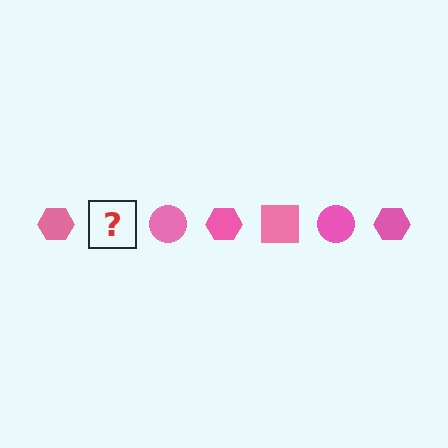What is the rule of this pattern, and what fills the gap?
The rule is that the pattern cycles through hexagon, square, circle shapes in pink. The gap should be filled with a pink square.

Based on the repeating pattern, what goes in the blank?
The blank should be a pink square.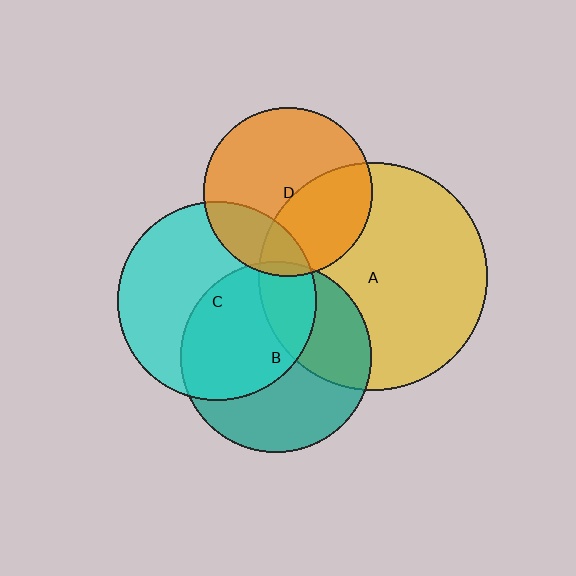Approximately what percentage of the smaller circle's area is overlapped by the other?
Approximately 20%.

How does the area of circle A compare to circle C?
Approximately 1.3 times.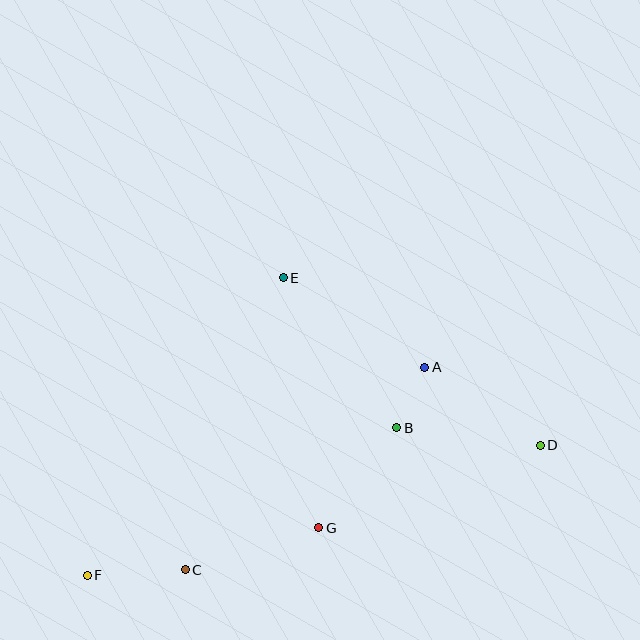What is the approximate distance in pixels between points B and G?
The distance between B and G is approximately 127 pixels.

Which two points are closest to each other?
Points A and B are closest to each other.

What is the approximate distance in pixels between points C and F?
The distance between C and F is approximately 98 pixels.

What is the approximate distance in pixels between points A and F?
The distance between A and F is approximately 396 pixels.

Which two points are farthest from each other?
Points D and F are farthest from each other.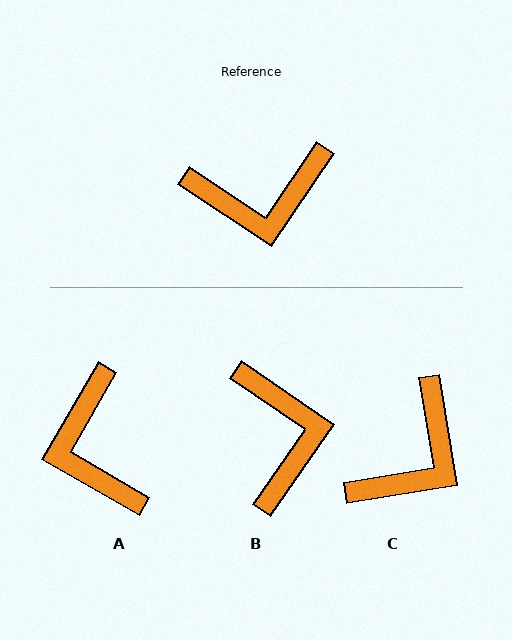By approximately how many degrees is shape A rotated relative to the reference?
Approximately 86 degrees clockwise.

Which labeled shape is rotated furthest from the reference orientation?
B, about 89 degrees away.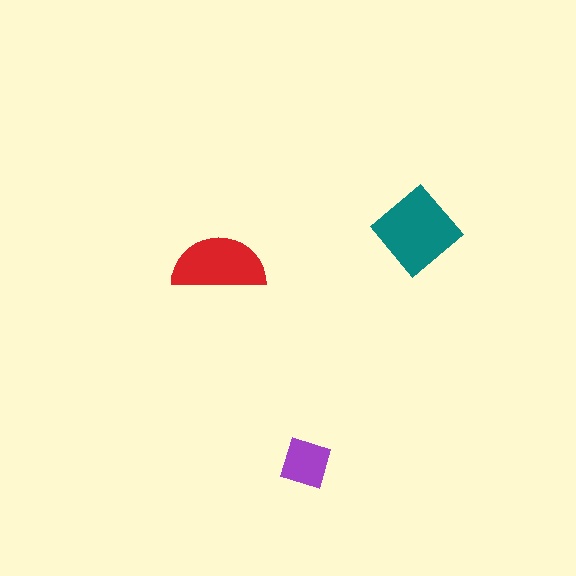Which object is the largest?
The teal diamond.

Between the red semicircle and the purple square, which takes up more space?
The red semicircle.